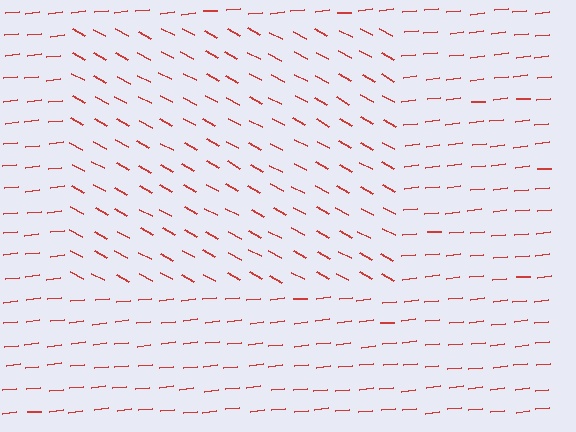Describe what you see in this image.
The image is filled with small red line segments. A rectangle region in the image has lines oriented differently from the surrounding lines, creating a visible texture boundary.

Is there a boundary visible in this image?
Yes, there is a texture boundary formed by a change in line orientation.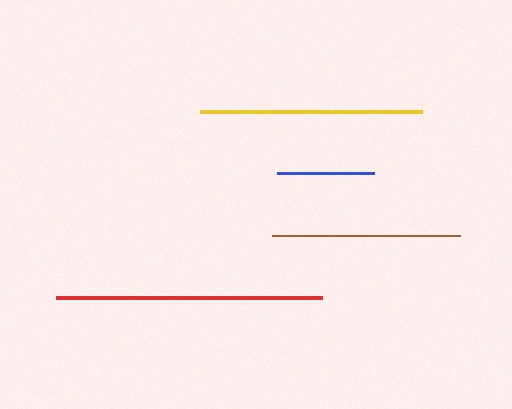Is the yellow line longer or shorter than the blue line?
The yellow line is longer than the blue line.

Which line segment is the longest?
The red line is the longest at approximately 266 pixels.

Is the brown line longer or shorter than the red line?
The red line is longer than the brown line.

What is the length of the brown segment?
The brown segment is approximately 188 pixels long.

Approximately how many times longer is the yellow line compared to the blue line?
The yellow line is approximately 2.3 times the length of the blue line.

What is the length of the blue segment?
The blue segment is approximately 97 pixels long.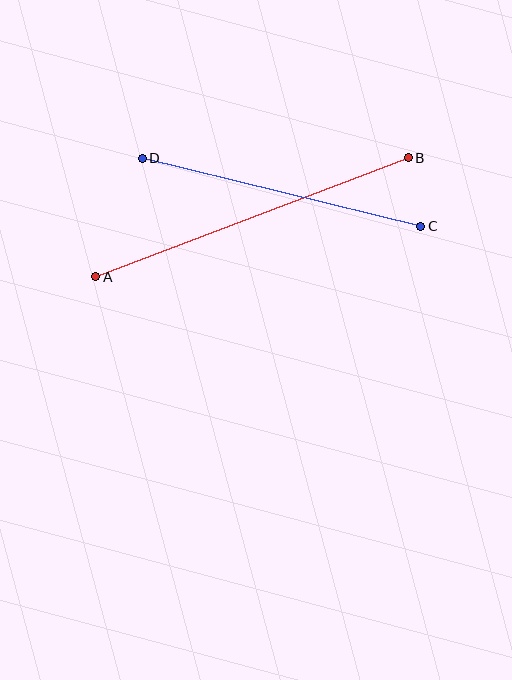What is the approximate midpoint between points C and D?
The midpoint is at approximately (282, 192) pixels.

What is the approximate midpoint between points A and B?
The midpoint is at approximately (252, 217) pixels.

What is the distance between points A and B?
The distance is approximately 334 pixels.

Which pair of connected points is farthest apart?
Points A and B are farthest apart.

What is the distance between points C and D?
The distance is approximately 287 pixels.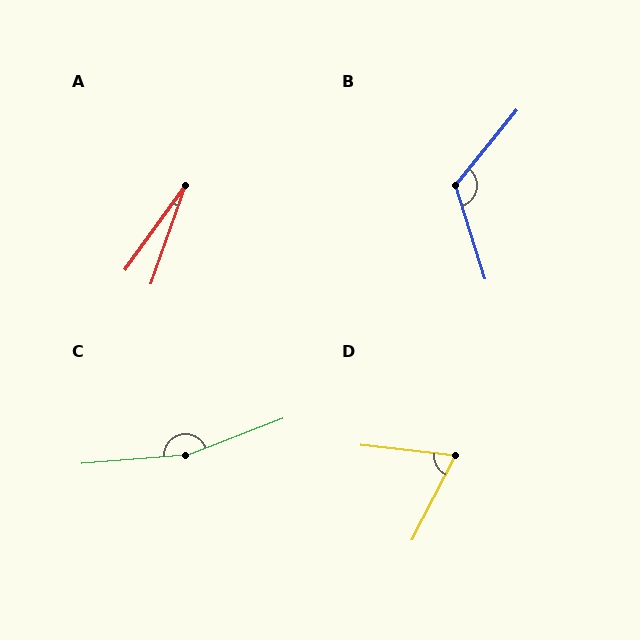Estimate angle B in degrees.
Approximately 124 degrees.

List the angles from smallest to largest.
A (17°), D (69°), B (124°), C (164°).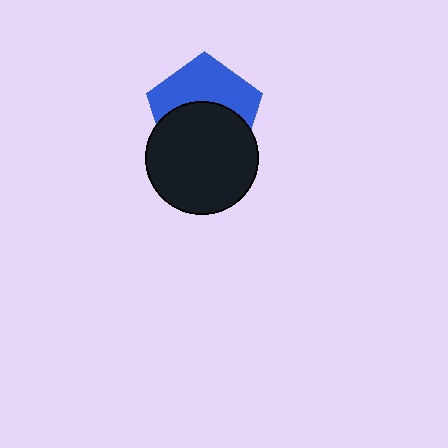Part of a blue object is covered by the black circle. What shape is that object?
It is a pentagon.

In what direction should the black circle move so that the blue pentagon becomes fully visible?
The black circle should move down. That is the shortest direction to clear the overlap and leave the blue pentagon fully visible.